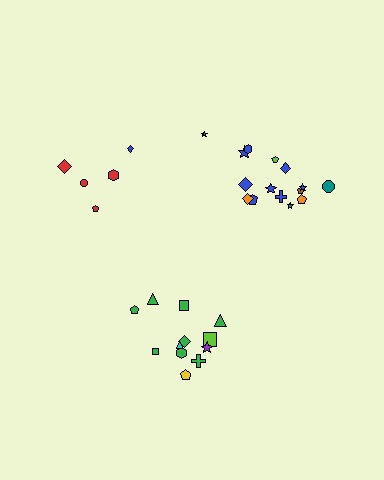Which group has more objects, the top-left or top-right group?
The top-right group.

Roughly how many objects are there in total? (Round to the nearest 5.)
Roughly 30 objects in total.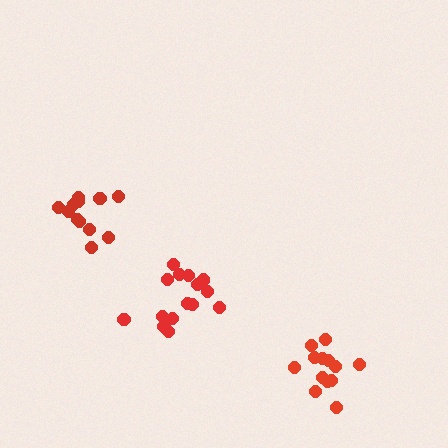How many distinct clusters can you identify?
There are 3 distinct clusters.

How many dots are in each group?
Group 1: 15 dots, Group 2: 12 dots, Group 3: 14 dots (41 total).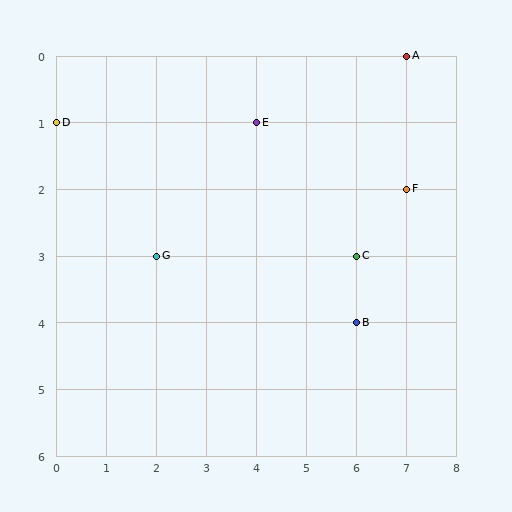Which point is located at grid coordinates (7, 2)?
Point F is at (7, 2).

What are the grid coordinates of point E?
Point E is at grid coordinates (4, 1).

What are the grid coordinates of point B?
Point B is at grid coordinates (6, 4).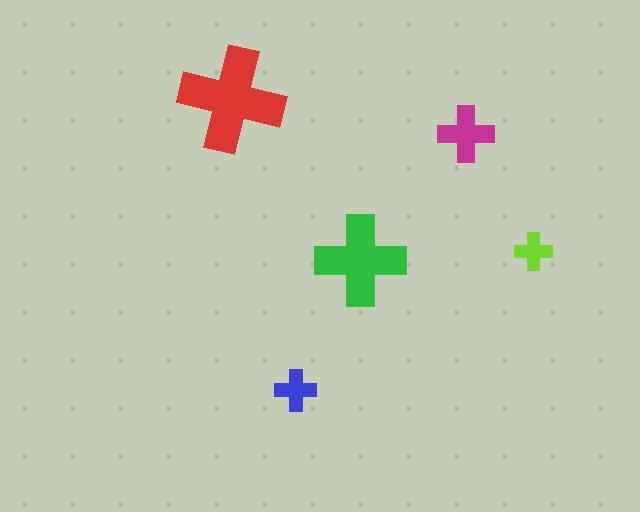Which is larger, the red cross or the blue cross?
The red one.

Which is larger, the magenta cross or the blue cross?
The magenta one.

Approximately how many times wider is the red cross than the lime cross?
About 3 times wider.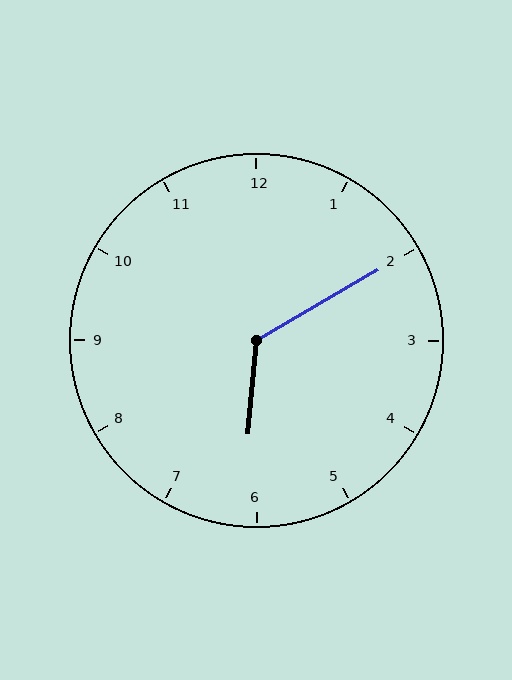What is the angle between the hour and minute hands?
Approximately 125 degrees.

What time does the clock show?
6:10.